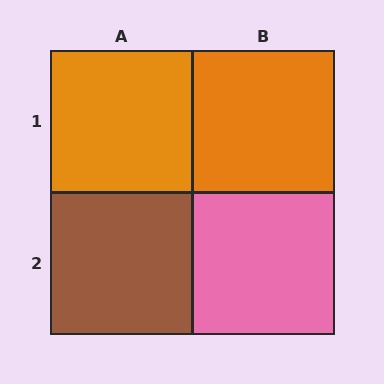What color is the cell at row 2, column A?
Brown.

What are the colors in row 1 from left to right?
Orange, orange.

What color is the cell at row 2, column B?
Pink.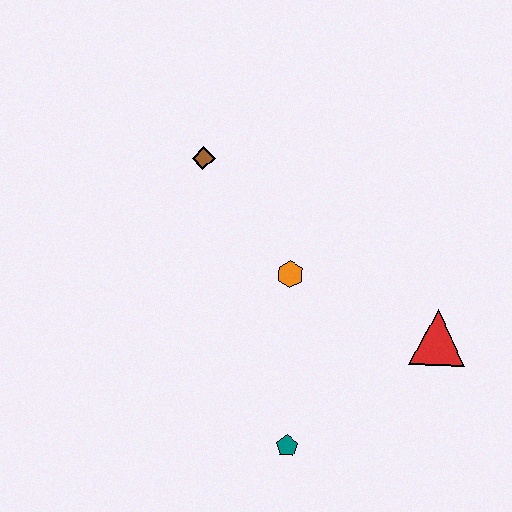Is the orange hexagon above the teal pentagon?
Yes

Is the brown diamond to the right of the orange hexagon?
No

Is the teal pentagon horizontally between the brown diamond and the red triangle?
Yes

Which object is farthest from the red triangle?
The brown diamond is farthest from the red triangle.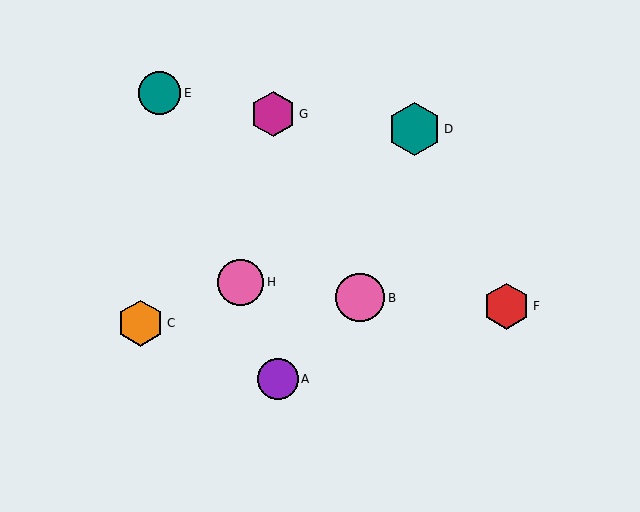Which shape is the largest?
The teal hexagon (labeled D) is the largest.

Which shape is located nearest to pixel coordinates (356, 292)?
The pink circle (labeled B) at (360, 298) is nearest to that location.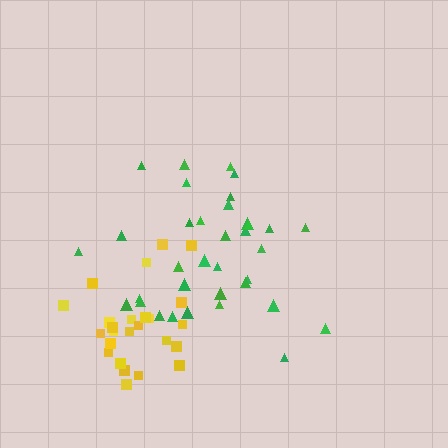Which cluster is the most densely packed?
Yellow.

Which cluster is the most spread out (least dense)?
Green.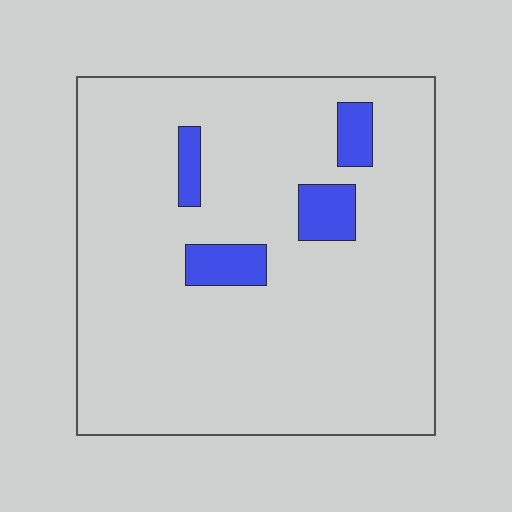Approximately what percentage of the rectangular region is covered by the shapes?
Approximately 10%.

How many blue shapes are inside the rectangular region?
4.